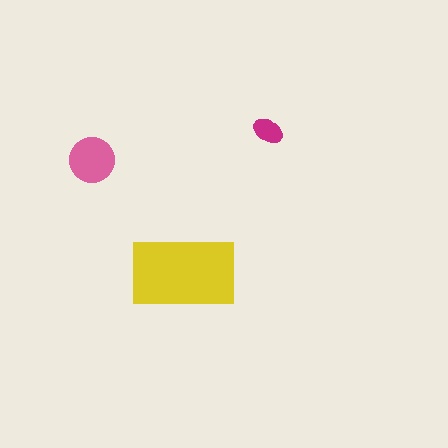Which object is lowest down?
The yellow rectangle is bottommost.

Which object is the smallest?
The magenta ellipse.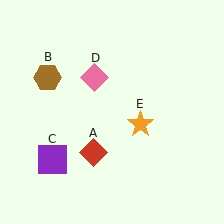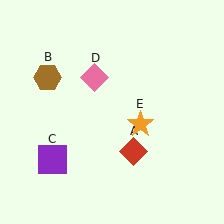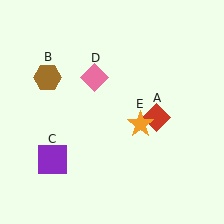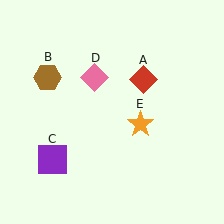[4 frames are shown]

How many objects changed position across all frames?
1 object changed position: red diamond (object A).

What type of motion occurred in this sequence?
The red diamond (object A) rotated counterclockwise around the center of the scene.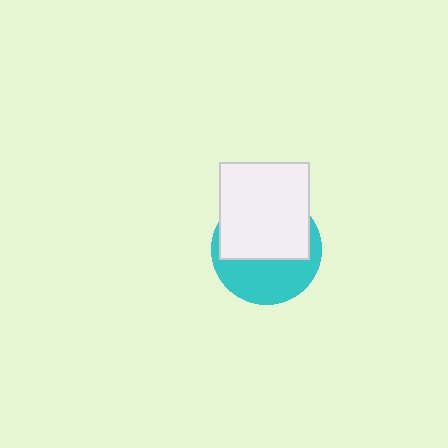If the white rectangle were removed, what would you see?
You would see the complete cyan circle.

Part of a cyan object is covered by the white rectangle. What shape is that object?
It is a circle.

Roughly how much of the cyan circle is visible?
About half of it is visible (roughly 45%).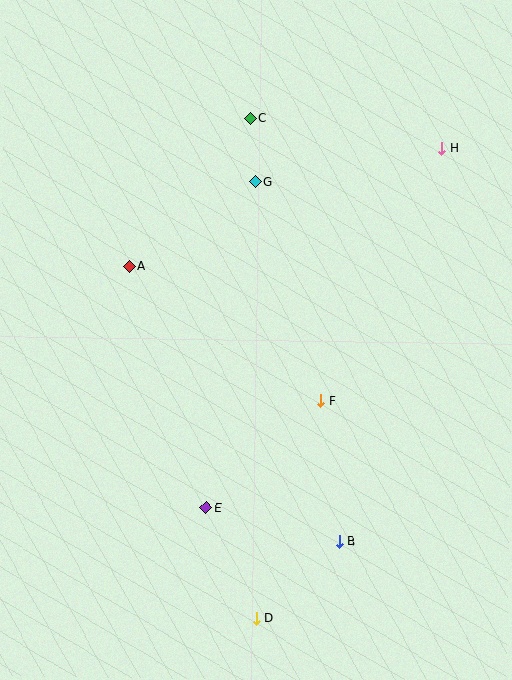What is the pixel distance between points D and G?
The distance between D and G is 437 pixels.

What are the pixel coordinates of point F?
Point F is at (321, 401).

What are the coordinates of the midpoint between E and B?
The midpoint between E and B is at (273, 525).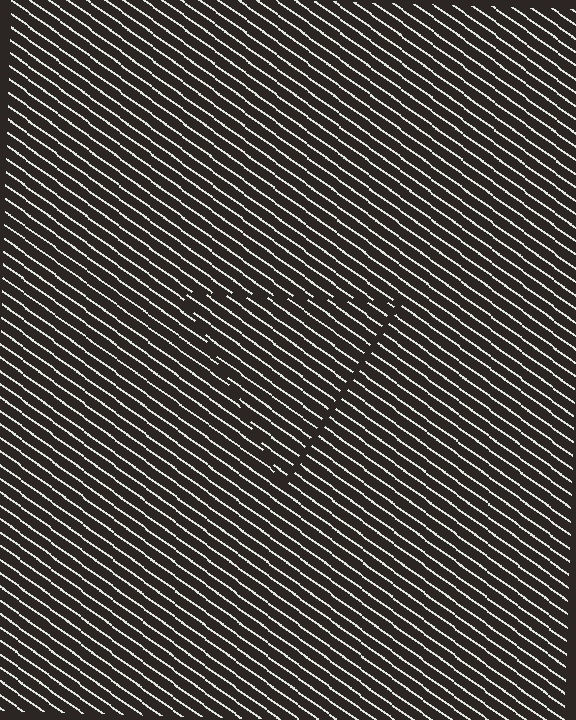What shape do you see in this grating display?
An illusory triangle. The interior of the shape contains the same grating, shifted by half a period — the contour is defined by the phase discontinuity where line-ends from the inner and outer gratings abut.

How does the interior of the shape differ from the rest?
The interior of the shape contains the same grating, shifted by half a period — the contour is defined by the phase discontinuity where line-ends from the inner and outer gratings abut.